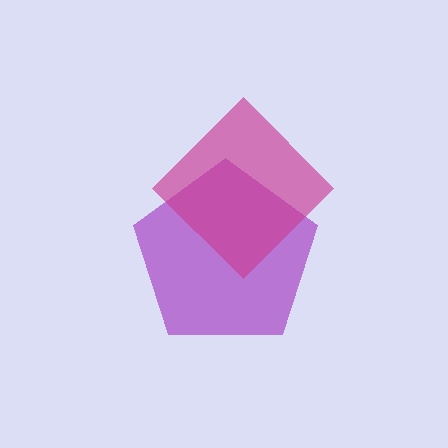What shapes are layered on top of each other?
The layered shapes are: a purple pentagon, a magenta diamond.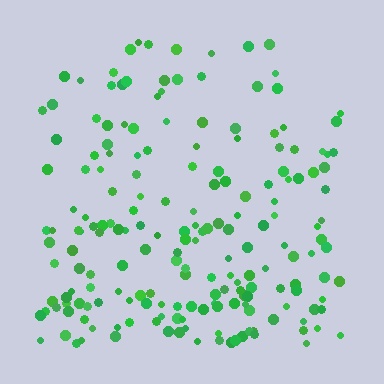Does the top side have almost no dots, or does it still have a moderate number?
Still a moderate number, just noticeably fewer than the bottom.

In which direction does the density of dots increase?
From top to bottom, with the bottom side densest.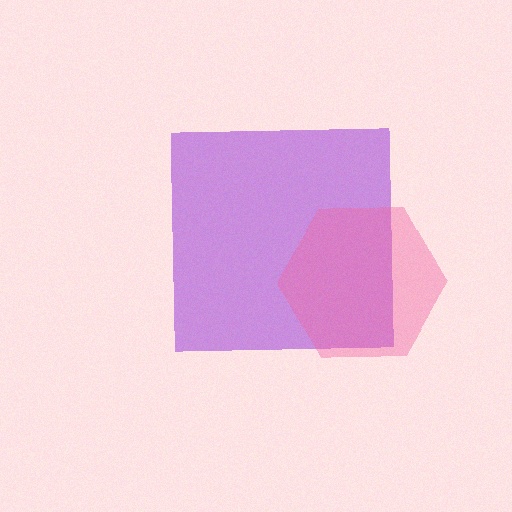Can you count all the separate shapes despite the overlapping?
Yes, there are 2 separate shapes.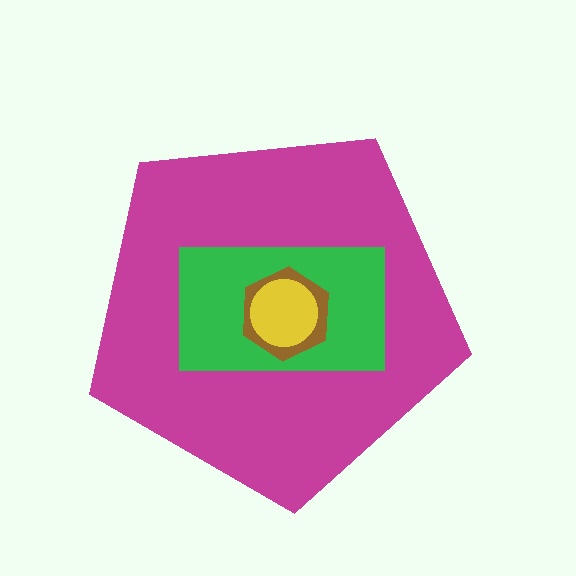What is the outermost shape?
The magenta pentagon.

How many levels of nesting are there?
4.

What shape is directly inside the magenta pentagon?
The green rectangle.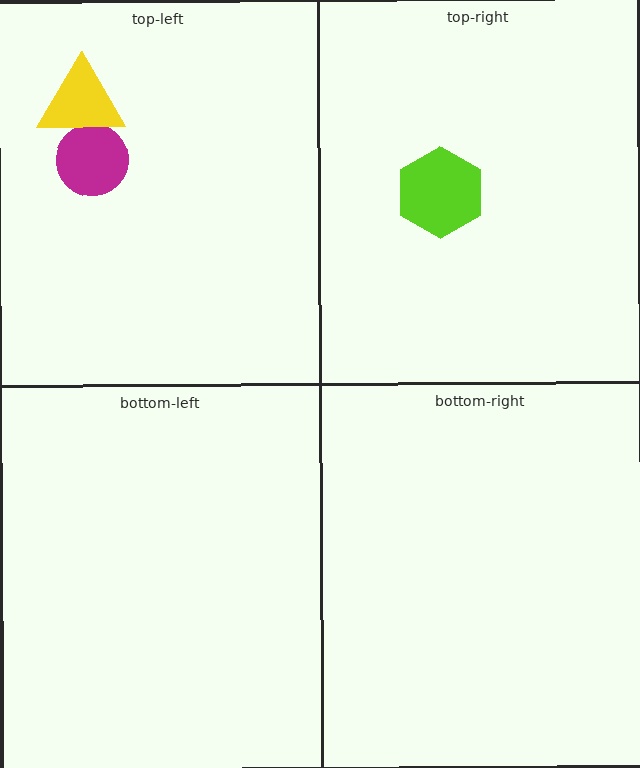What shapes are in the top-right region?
The lime hexagon.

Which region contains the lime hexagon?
The top-right region.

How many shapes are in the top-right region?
1.